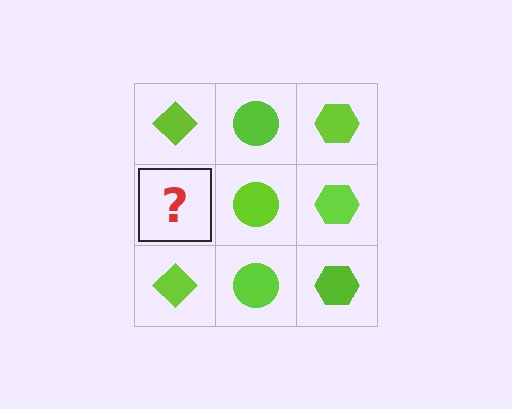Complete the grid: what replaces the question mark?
The question mark should be replaced with a lime diamond.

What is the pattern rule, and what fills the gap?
The rule is that each column has a consistent shape. The gap should be filled with a lime diamond.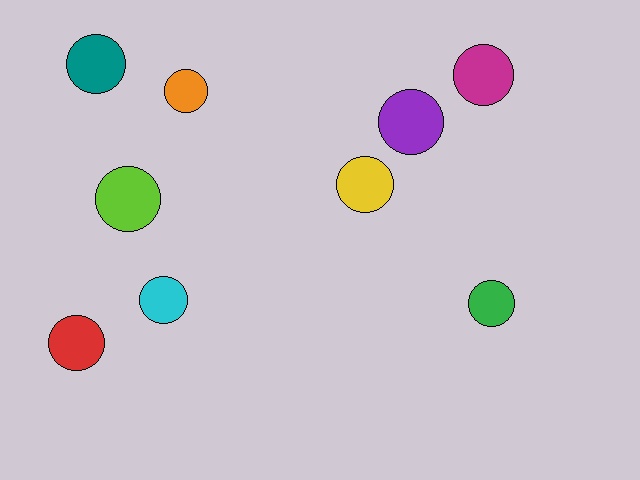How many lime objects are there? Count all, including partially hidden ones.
There is 1 lime object.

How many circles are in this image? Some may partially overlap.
There are 9 circles.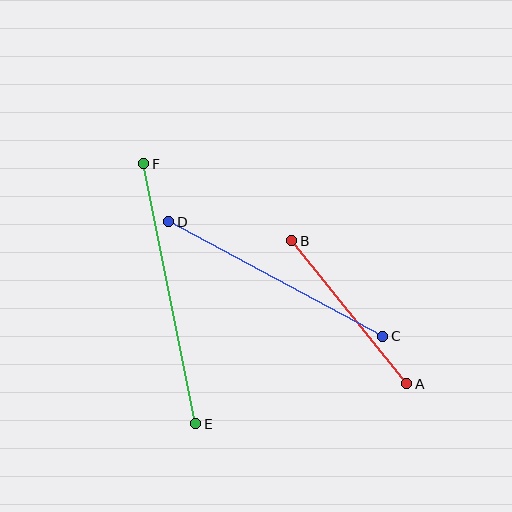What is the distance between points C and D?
The distance is approximately 243 pixels.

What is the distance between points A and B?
The distance is approximately 183 pixels.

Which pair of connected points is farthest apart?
Points E and F are farthest apart.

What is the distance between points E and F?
The distance is approximately 265 pixels.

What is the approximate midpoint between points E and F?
The midpoint is at approximately (170, 294) pixels.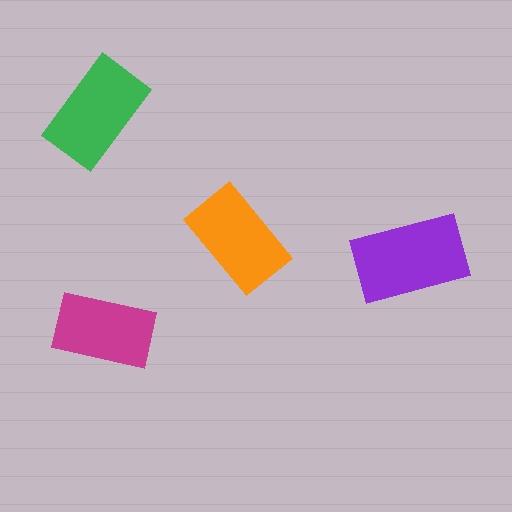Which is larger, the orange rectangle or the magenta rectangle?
The orange one.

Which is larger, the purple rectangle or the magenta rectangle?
The purple one.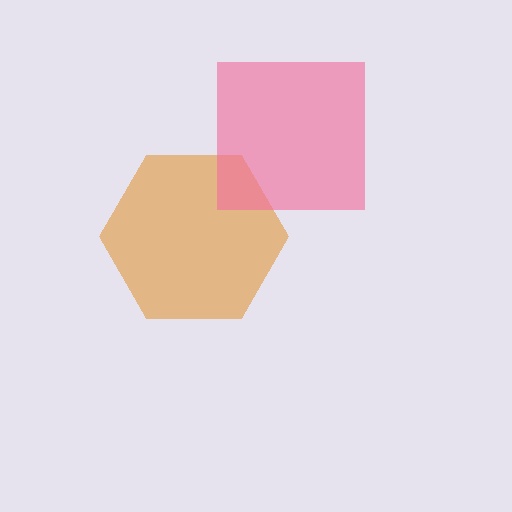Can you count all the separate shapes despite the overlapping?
Yes, there are 2 separate shapes.